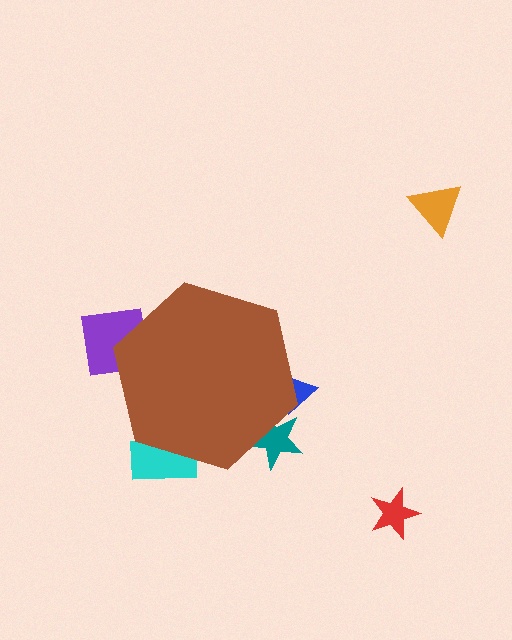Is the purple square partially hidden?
Yes, the purple square is partially hidden behind the brown hexagon.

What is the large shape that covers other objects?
A brown hexagon.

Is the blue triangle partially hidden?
Yes, the blue triangle is partially hidden behind the brown hexagon.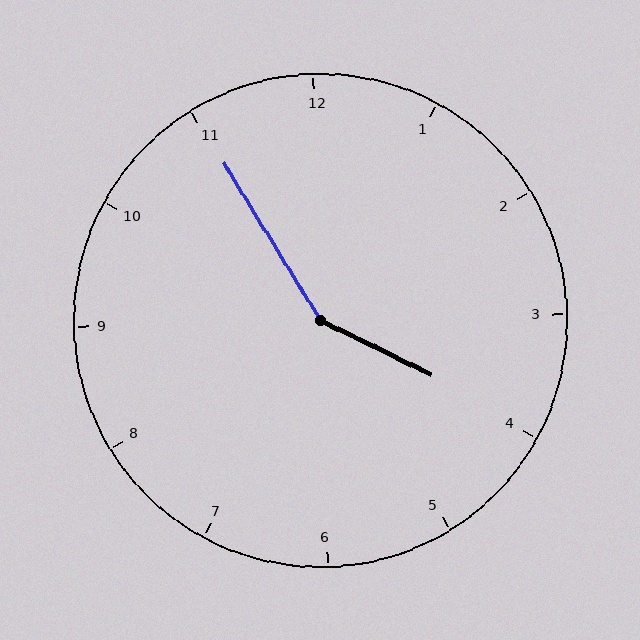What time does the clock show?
3:55.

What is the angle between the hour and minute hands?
Approximately 148 degrees.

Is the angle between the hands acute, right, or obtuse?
It is obtuse.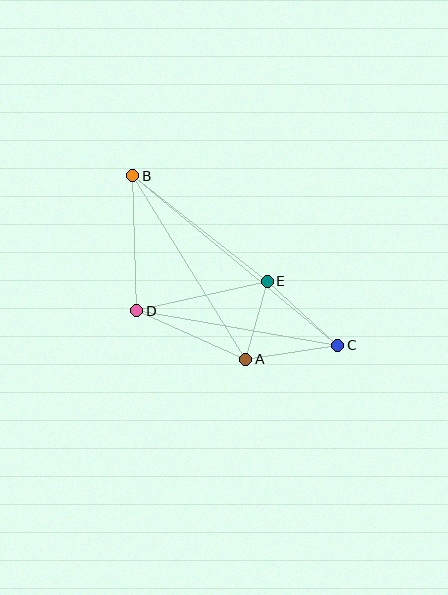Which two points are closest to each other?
Points A and E are closest to each other.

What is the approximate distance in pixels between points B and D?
The distance between B and D is approximately 135 pixels.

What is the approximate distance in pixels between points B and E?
The distance between B and E is approximately 171 pixels.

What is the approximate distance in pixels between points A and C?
The distance between A and C is approximately 93 pixels.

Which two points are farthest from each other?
Points B and C are farthest from each other.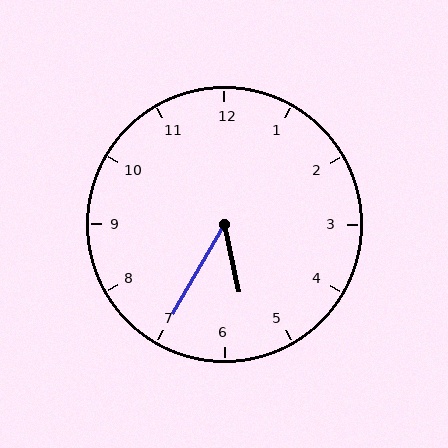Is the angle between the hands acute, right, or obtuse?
It is acute.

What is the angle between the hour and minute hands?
Approximately 42 degrees.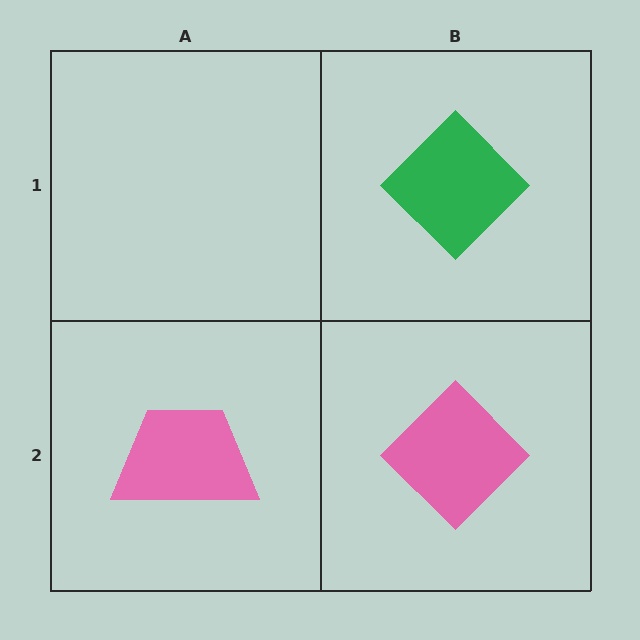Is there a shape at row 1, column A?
No, that cell is empty.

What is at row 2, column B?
A pink diamond.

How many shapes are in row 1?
1 shape.